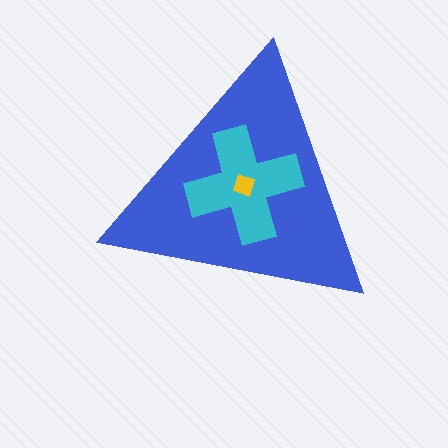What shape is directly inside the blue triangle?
The cyan cross.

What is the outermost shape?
The blue triangle.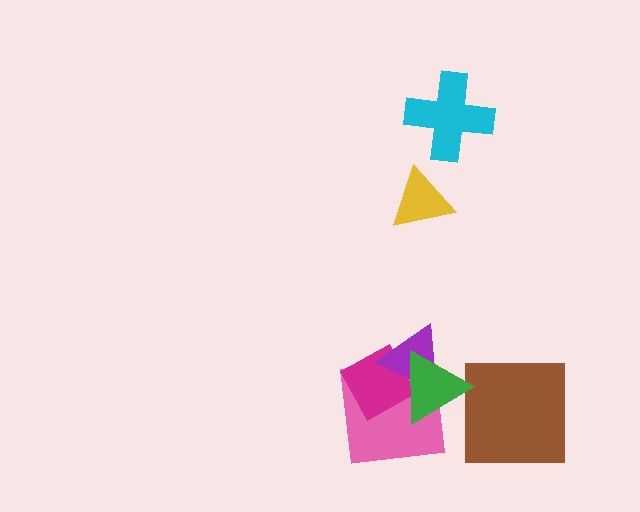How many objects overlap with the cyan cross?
0 objects overlap with the cyan cross.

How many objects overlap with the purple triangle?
3 objects overlap with the purple triangle.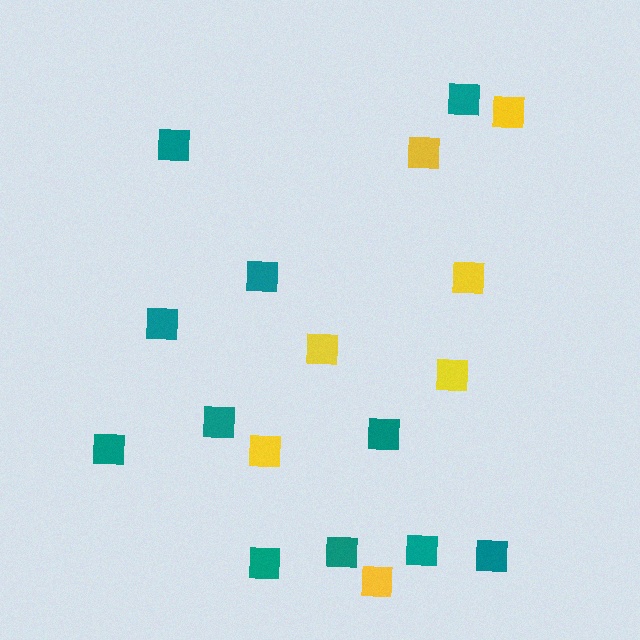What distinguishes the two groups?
There are 2 groups: one group of teal squares (11) and one group of yellow squares (7).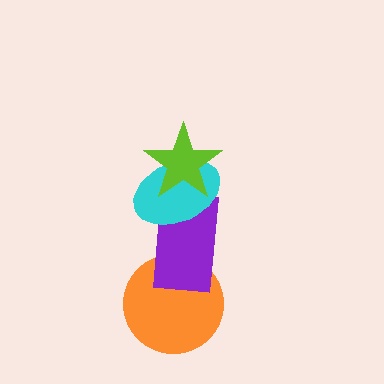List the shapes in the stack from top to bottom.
From top to bottom: the lime star, the cyan ellipse, the purple rectangle, the orange circle.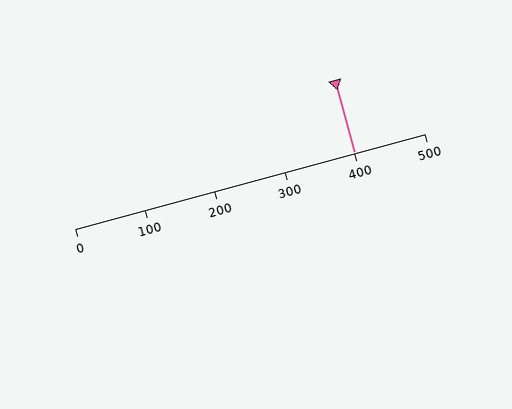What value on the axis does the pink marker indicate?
The marker indicates approximately 400.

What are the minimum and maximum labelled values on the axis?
The axis runs from 0 to 500.